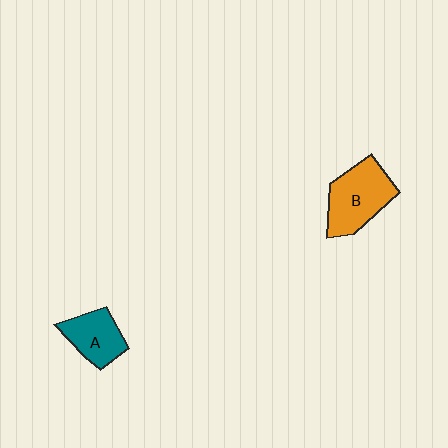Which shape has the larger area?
Shape B (orange).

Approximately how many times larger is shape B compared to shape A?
Approximately 1.5 times.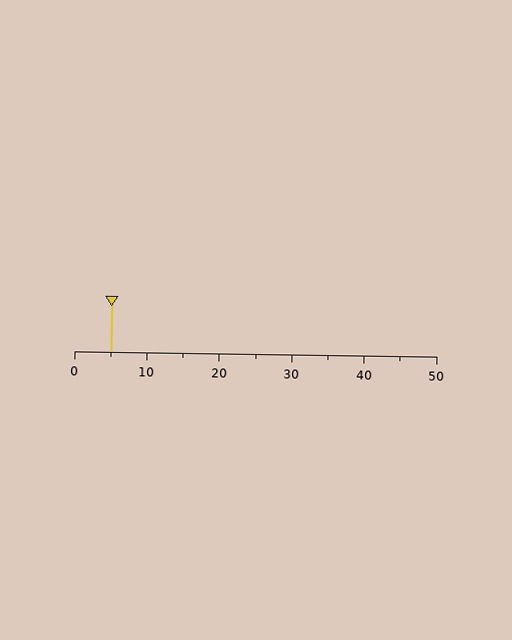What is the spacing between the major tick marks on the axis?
The major ticks are spaced 10 apart.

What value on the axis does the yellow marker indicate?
The marker indicates approximately 5.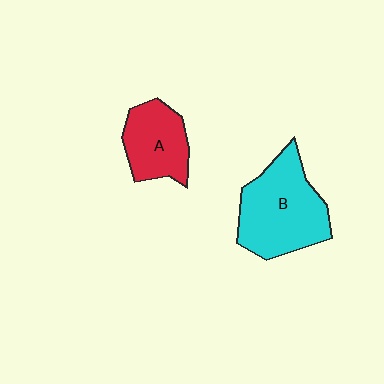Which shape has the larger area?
Shape B (cyan).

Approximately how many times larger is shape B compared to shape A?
Approximately 1.6 times.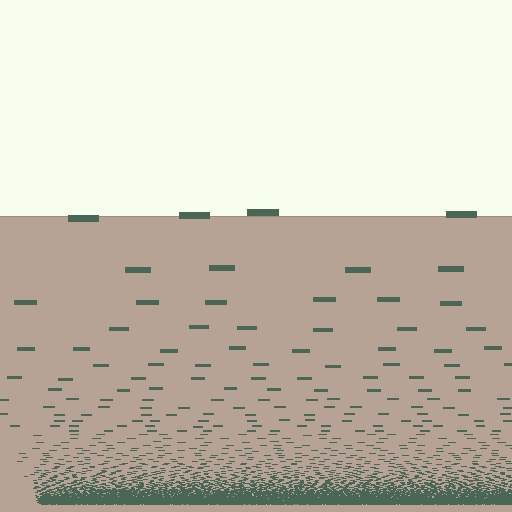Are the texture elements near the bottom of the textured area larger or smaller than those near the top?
Smaller. The gradient is inverted — elements near the bottom are smaller and denser.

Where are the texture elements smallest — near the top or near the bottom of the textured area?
Near the bottom.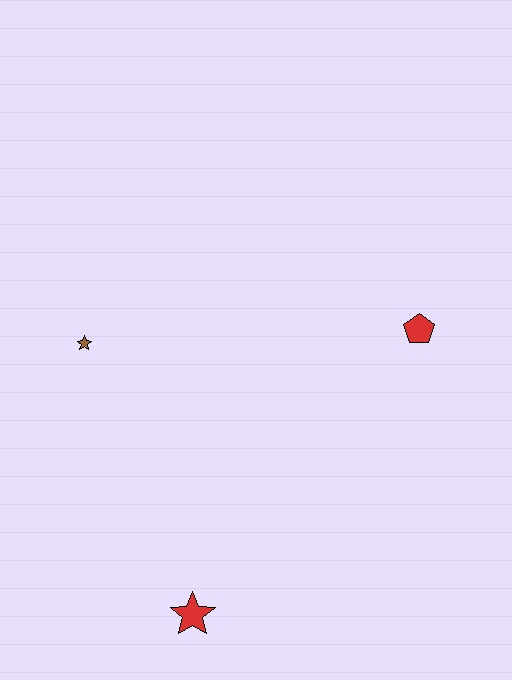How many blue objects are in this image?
There are no blue objects.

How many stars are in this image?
There are 2 stars.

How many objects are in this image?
There are 3 objects.